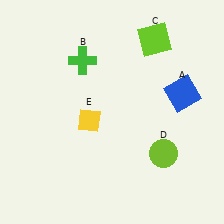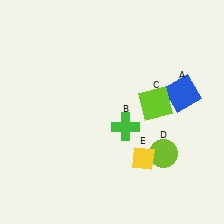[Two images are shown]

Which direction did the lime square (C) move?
The lime square (C) moved down.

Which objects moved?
The objects that moved are: the green cross (B), the lime square (C), the yellow diamond (E).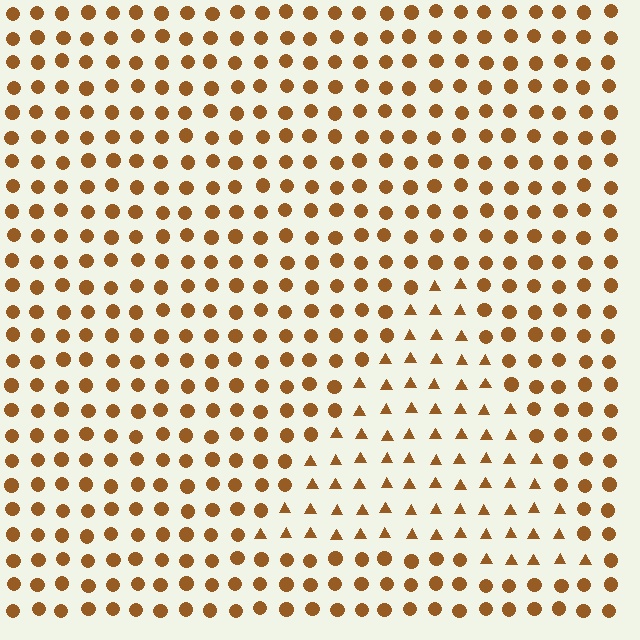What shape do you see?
I see a triangle.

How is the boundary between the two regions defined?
The boundary is defined by a change in element shape: triangles inside vs. circles outside. All elements share the same color and spacing.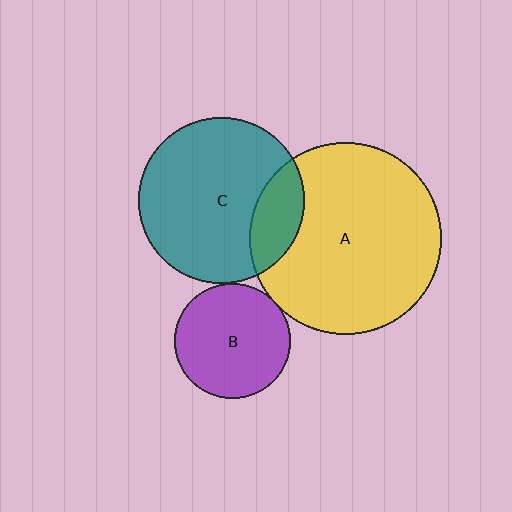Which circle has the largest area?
Circle A (yellow).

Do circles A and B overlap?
Yes.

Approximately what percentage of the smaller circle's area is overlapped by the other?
Approximately 5%.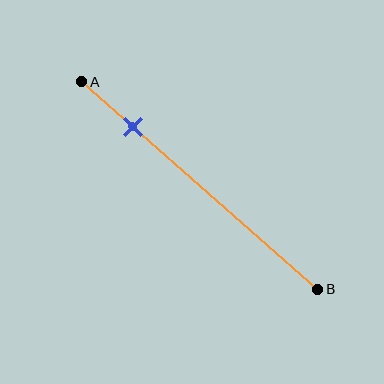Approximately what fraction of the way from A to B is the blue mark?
The blue mark is approximately 20% of the way from A to B.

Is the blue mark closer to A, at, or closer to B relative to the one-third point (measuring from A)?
The blue mark is closer to point A than the one-third point of segment AB.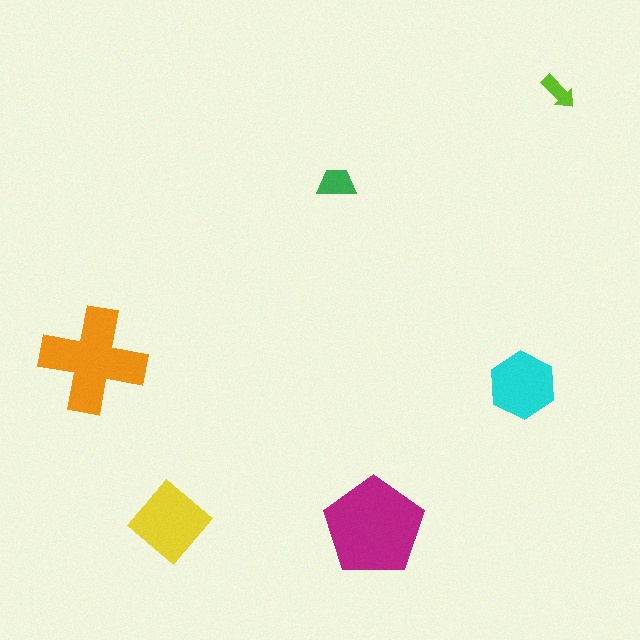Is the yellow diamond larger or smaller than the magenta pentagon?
Smaller.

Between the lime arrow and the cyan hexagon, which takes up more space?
The cyan hexagon.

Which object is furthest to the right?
The lime arrow is rightmost.